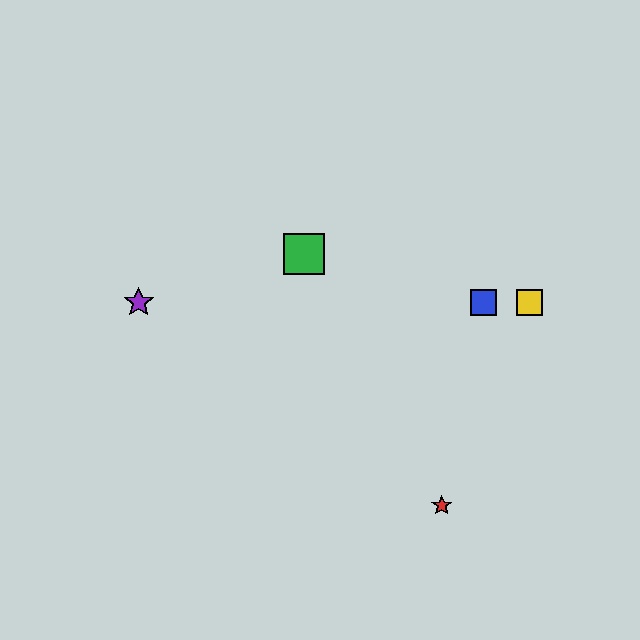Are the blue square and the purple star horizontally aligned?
Yes, both are at y≈302.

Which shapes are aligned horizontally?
The blue square, the yellow square, the purple star are aligned horizontally.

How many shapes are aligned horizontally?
3 shapes (the blue square, the yellow square, the purple star) are aligned horizontally.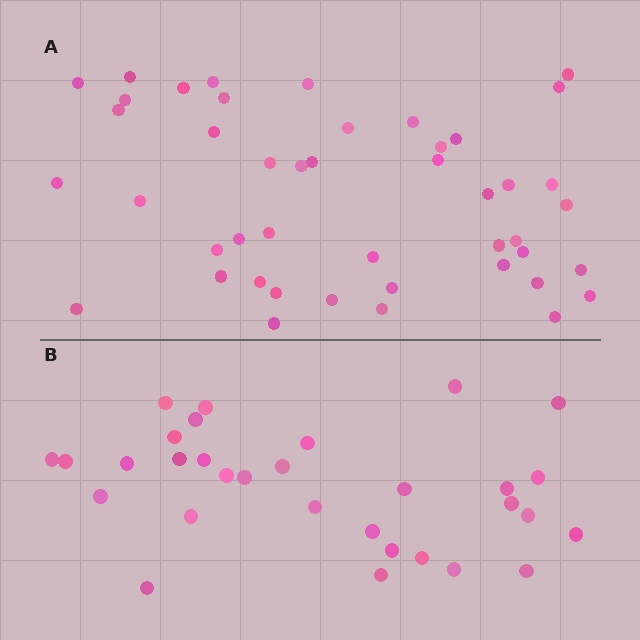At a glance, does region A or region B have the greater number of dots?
Region A (the top region) has more dots.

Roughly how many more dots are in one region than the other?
Region A has approximately 15 more dots than region B.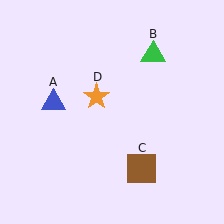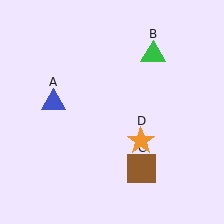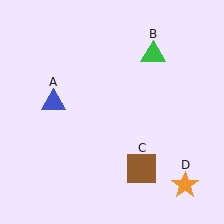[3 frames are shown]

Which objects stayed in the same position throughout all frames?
Blue triangle (object A) and green triangle (object B) and brown square (object C) remained stationary.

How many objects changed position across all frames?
1 object changed position: orange star (object D).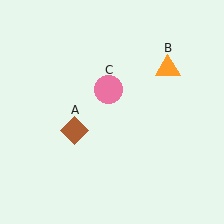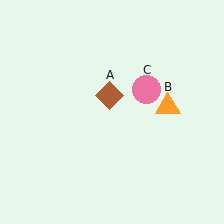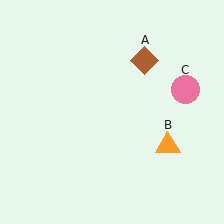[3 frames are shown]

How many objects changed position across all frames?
3 objects changed position: brown diamond (object A), orange triangle (object B), pink circle (object C).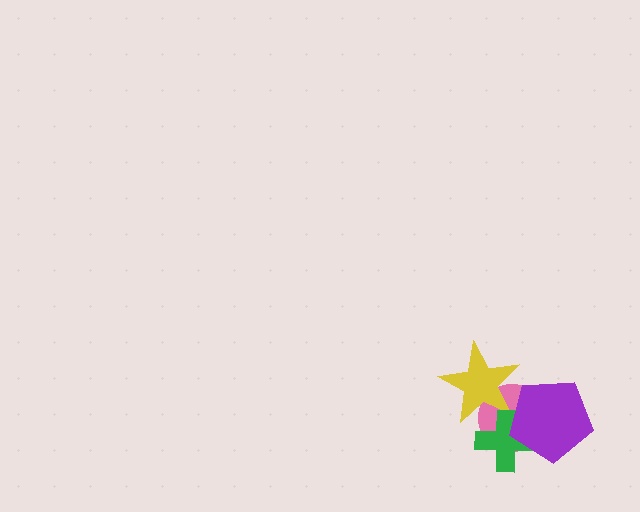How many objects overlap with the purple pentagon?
3 objects overlap with the purple pentagon.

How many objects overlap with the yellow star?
3 objects overlap with the yellow star.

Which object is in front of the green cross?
The purple pentagon is in front of the green cross.